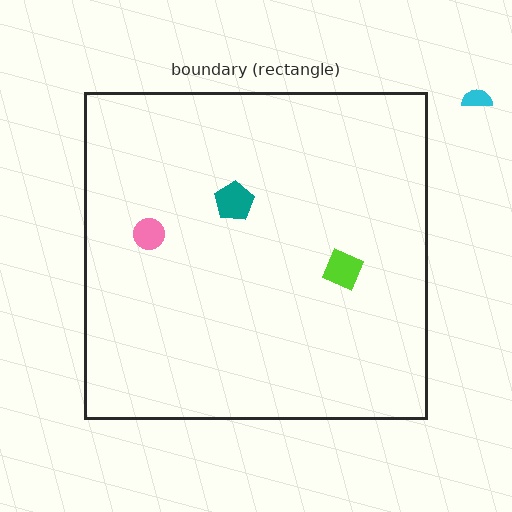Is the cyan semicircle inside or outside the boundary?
Outside.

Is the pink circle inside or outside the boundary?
Inside.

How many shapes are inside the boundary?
3 inside, 1 outside.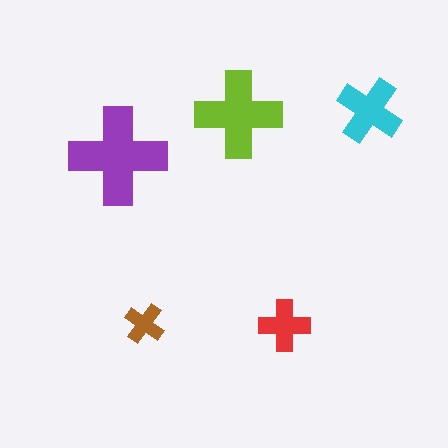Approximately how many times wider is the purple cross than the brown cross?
About 2.5 times wider.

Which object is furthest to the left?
The purple cross is leftmost.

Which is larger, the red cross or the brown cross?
The red one.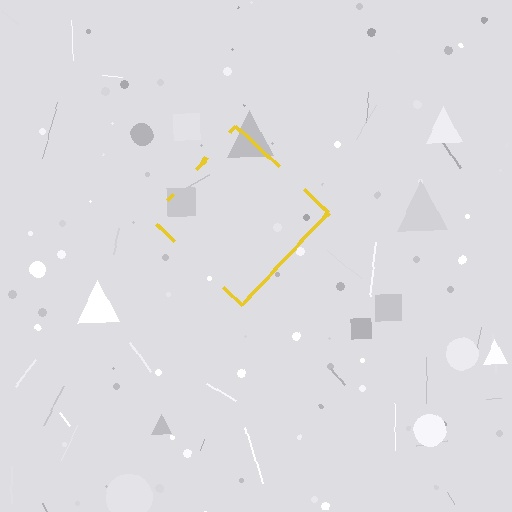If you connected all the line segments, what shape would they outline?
They would outline a diamond.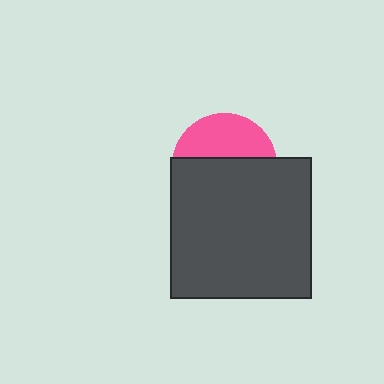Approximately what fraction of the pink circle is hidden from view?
Roughly 60% of the pink circle is hidden behind the dark gray square.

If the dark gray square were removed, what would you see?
You would see the complete pink circle.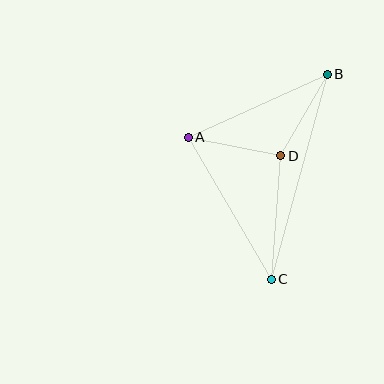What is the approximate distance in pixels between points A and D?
The distance between A and D is approximately 94 pixels.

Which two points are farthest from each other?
Points B and C are farthest from each other.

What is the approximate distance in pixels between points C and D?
The distance between C and D is approximately 124 pixels.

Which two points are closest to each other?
Points B and D are closest to each other.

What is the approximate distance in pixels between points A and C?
The distance between A and C is approximately 165 pixels.